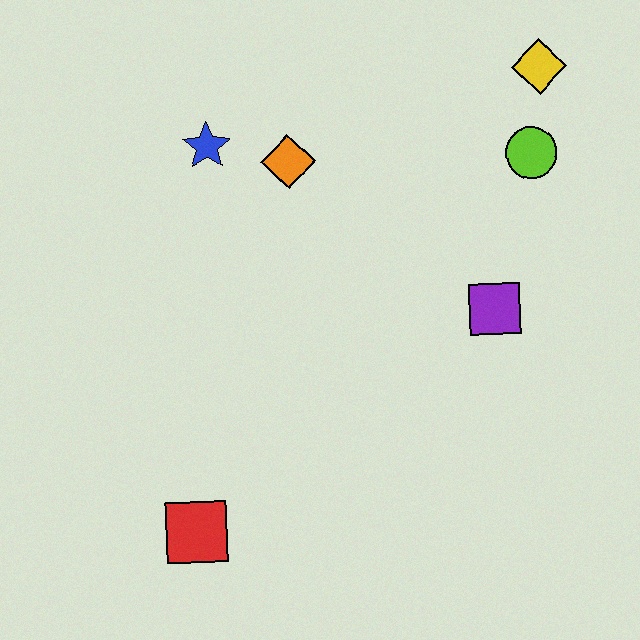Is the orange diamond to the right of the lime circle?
No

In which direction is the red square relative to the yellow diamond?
The red square is below the yellow diamond.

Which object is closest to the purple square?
The lime circle is closest to the purple square.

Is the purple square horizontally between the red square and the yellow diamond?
Yes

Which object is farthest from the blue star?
The red square is farthest from the blue star.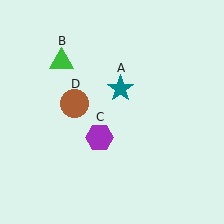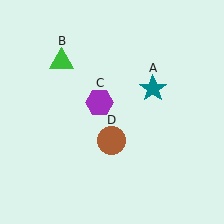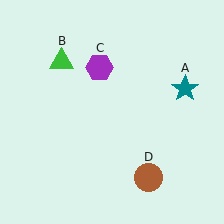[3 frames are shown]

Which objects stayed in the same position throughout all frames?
Green triangle (object B) remained stationary.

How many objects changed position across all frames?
3 objects changed position: teal star (object A), purple hexagon (object C), brown circle (object D).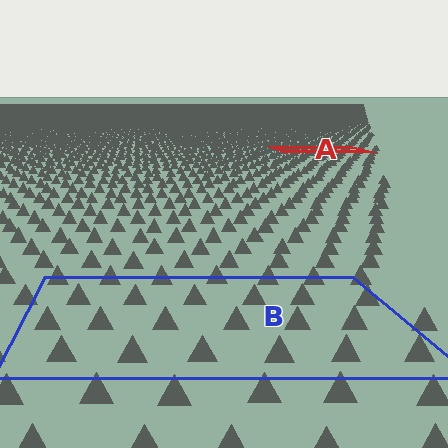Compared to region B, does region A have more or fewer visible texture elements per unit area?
Region A has more texture elements per unit area — they are packed more densely because it is farther away.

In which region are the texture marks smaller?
The texture marks are smaller in region A, because it is farther away.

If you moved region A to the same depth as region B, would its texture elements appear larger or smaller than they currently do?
They would appear larger. At a closer depth, the same texture elements are projected at a bigger on-screen size.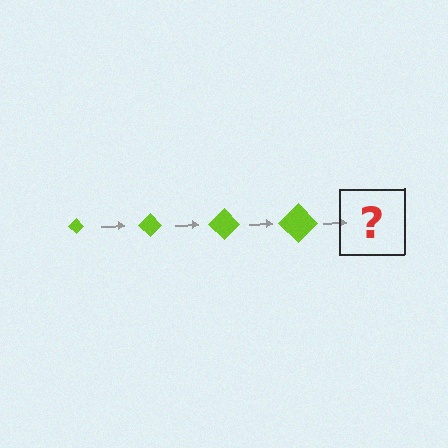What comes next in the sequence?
The next element should be a lime diamond, larger than the previous one.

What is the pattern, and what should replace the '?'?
The pattern is that the diamond gets progressively larger each step. The '?' should be a lime diamond, larger than the previous one.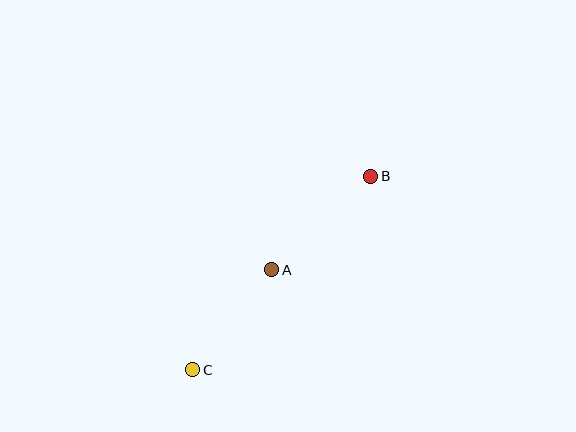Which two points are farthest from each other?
Points B and C are farthest from each other.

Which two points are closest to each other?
Points A and C are closest to each other.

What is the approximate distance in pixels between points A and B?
The distance between A and B is approximately 136 pixels.